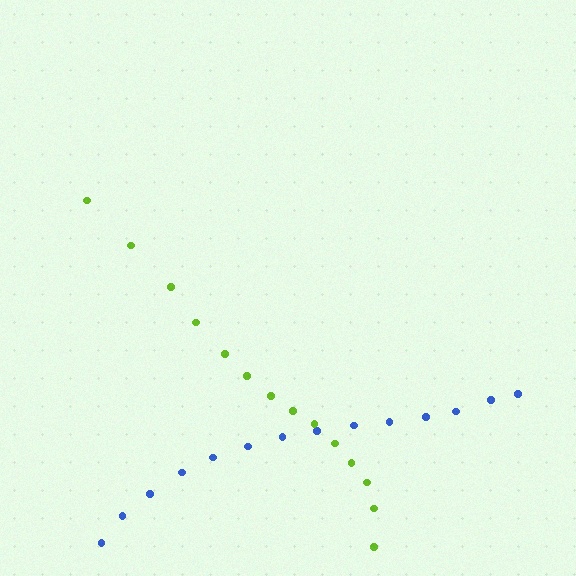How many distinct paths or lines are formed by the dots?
There are 2 distinct paths.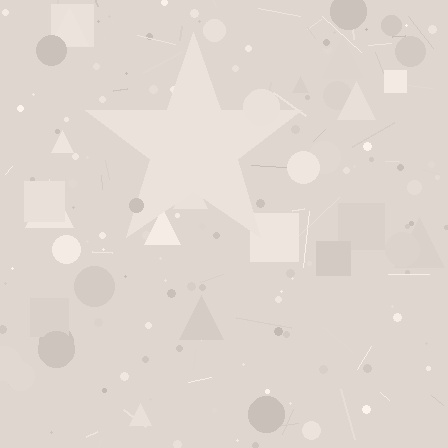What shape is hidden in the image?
A star is hidden in the image.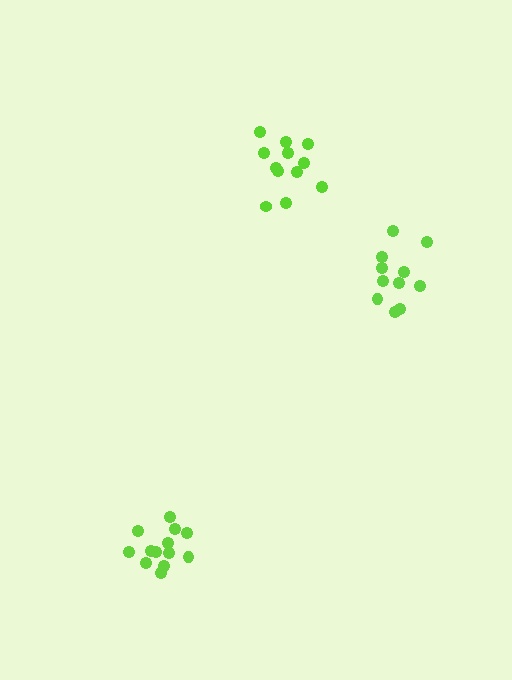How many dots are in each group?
Group 1: 11 dots, Group 2: 12 dots, Group 3: 13 dots (36 total).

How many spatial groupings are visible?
There are 3 spatial groupings.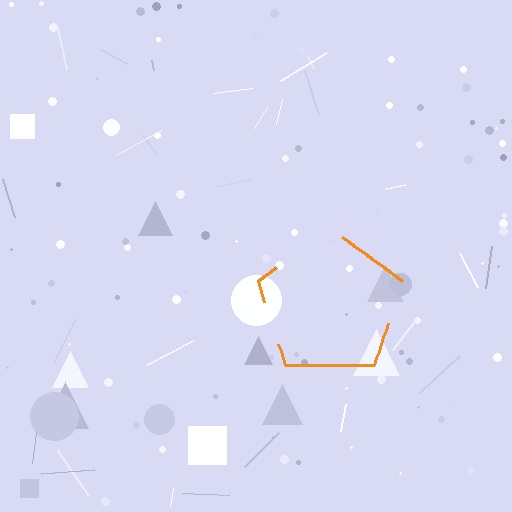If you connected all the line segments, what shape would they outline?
They would outline a pentagon.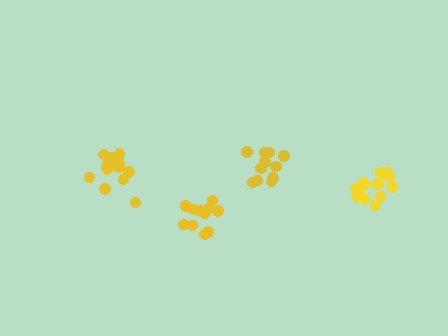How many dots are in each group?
Group 1: 12 dots, Group 2: 11 dots, Group 3: 17 dots, Group 4: 16 dots (56 total).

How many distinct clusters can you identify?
There are 4 distinct clusters.